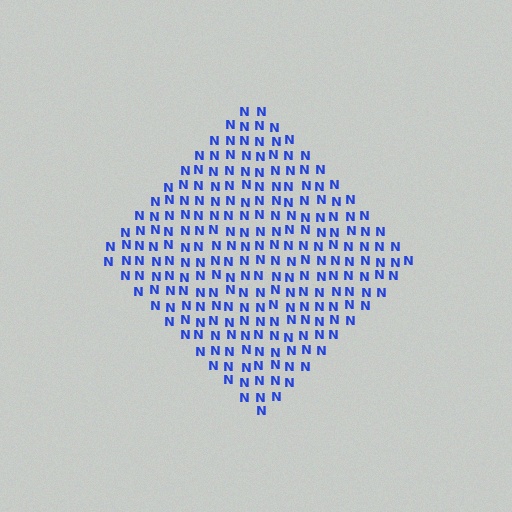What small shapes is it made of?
It is made of small letter N's.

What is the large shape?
The large shape is a diamond.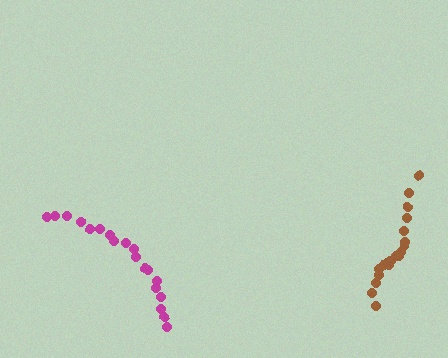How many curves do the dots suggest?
There are 2 distinct paths.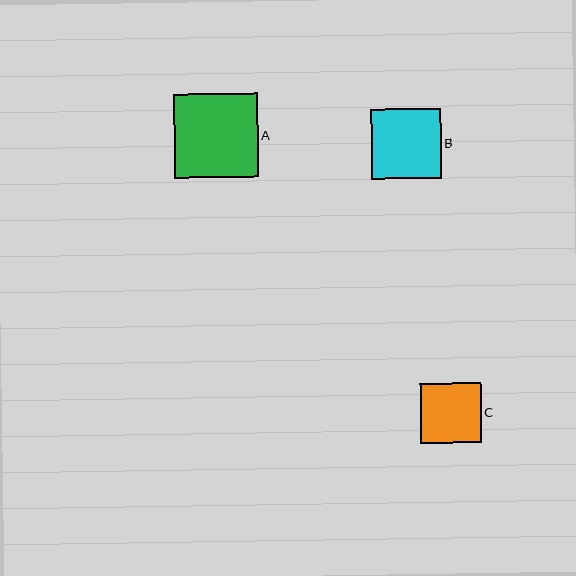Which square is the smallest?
Square C is the smallest with a size of approximately 60 pixels.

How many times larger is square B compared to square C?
Square B is approximately 1.2 times the size of square C.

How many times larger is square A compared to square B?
Square A is approximately 1.2 times the size of square B.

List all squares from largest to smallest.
From largest to smallest: A, B, C.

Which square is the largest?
Square A is the largest with a size of approximately 84 pixels.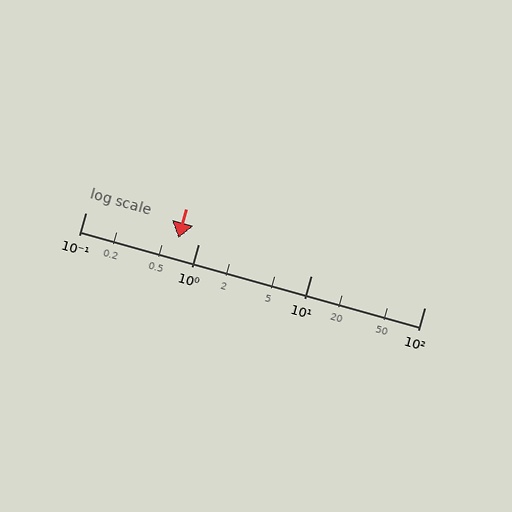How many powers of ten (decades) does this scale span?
The scale spans 3 decades, from 0.1 to 100.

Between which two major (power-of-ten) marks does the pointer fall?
The pointer is between 0.1 and 1.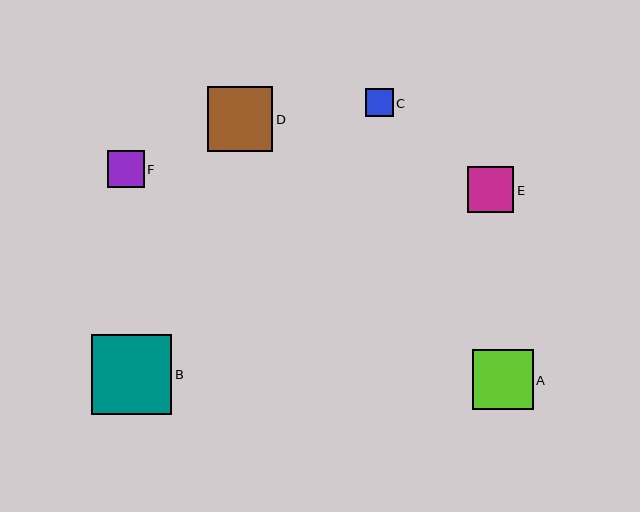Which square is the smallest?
Square C is the smallest with a size of approximately 28 pixels.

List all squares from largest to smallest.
From largest to smallest: B, D, A, E, F, C.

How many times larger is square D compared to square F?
Square D is approximately 1.8 times the size of square F.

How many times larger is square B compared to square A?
Square B is approximately 1.3 times the size of square A.